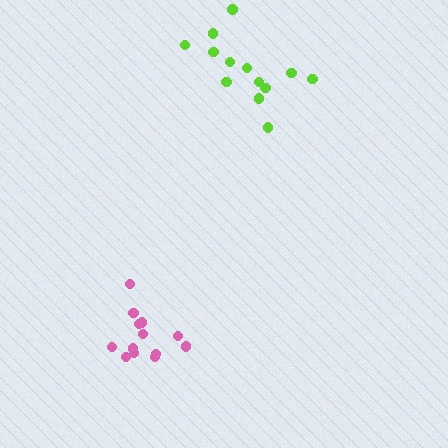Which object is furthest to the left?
The pink cluster is leftmost.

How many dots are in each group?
Group 1: 13 dots, Group 2: 13 dots (26 total).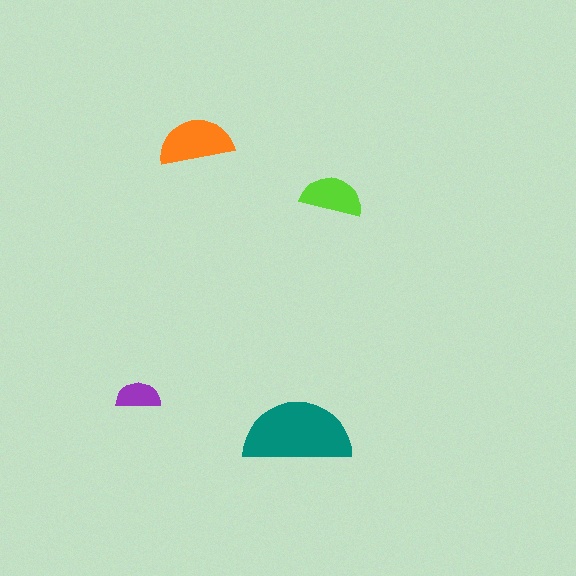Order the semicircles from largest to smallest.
the teal one, the orange one, the lime one, the purple one.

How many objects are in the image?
There are 4 objects in the image.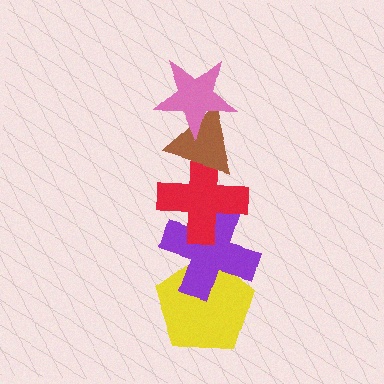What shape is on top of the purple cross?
The red cross is on top of the purple cross.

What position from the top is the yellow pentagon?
The yellow pentagon is 5th from the top.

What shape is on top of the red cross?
The brown triangle is on top of the red cross.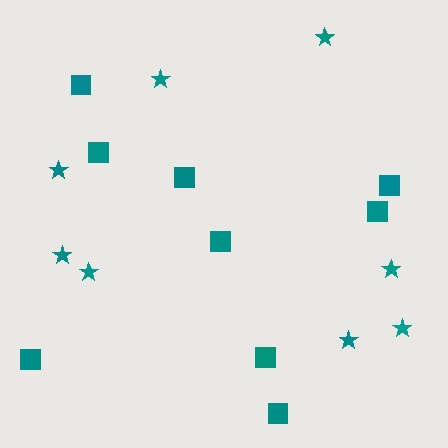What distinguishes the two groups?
There are 2 groups: one group of stars (8) and one group of squares (9).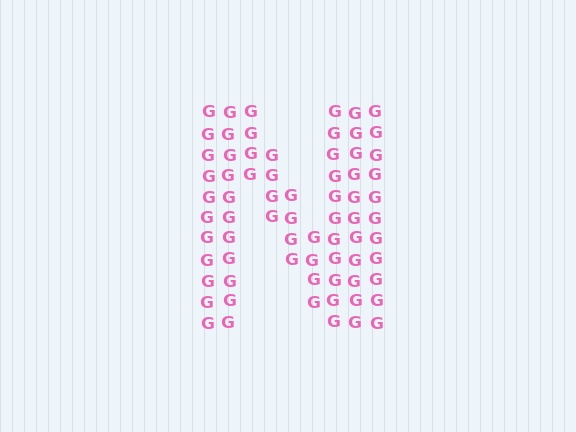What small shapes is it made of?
It is made of small letter G's.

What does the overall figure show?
The overall figure shows the letter N.